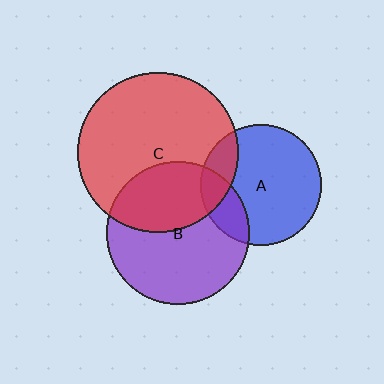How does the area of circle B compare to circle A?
Approximately 1.4 times.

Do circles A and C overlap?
Yes.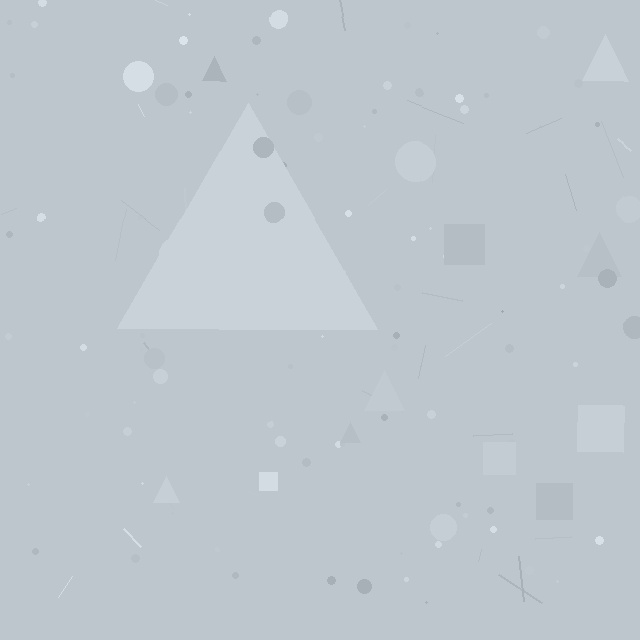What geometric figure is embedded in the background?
A triangle is embedded in the background.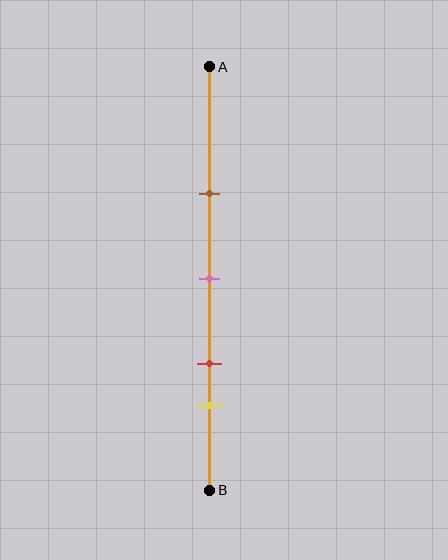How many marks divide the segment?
There are 4 marks dividing the segment.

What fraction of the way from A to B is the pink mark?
The pink mark is approximately 50% (0.5) of the way from A to B.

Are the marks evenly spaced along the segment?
No, the marks are not evenly spaced.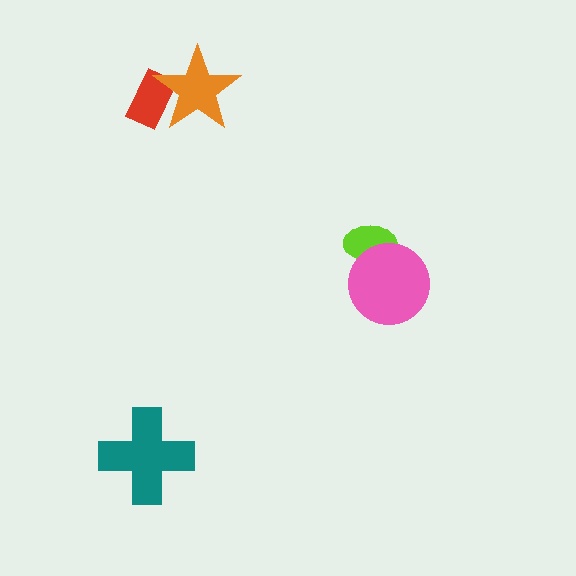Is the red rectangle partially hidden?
Yes, it is partially covered by another shape.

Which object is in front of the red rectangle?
The orange star is in front of the red rectangle.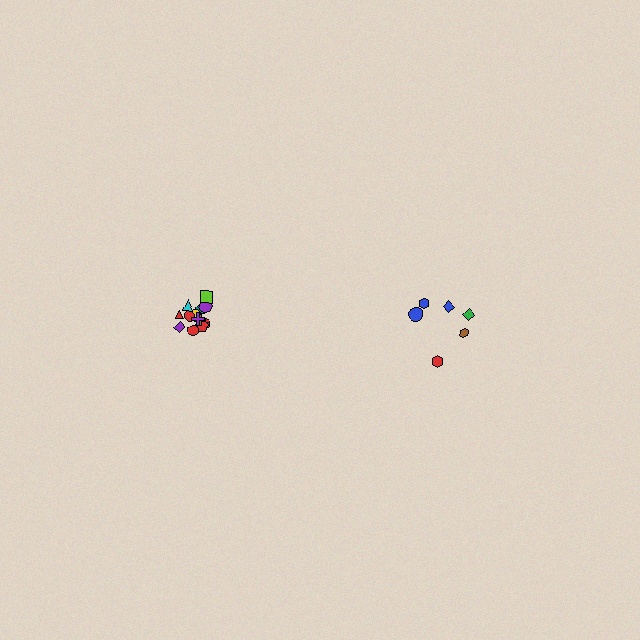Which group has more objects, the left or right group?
The left group.